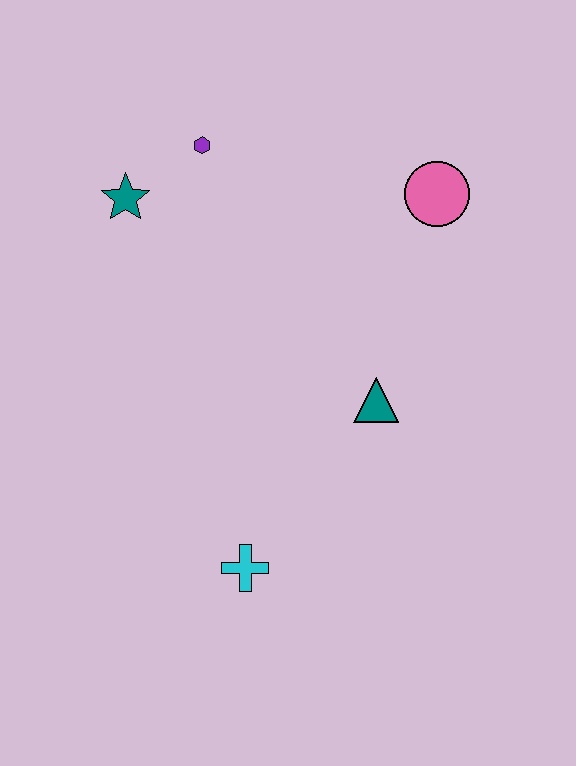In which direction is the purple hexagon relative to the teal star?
The purple hexagon is to the right of the teal star.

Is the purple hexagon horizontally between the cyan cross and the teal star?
Yes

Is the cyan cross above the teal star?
No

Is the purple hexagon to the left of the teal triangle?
Yes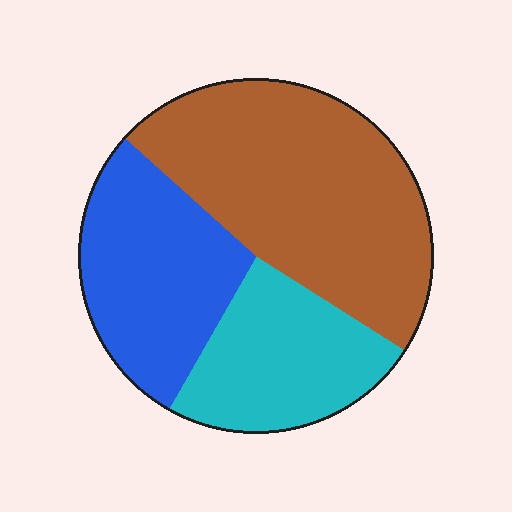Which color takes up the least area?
Cyan, at roughly 25%.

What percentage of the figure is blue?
Blue takes up about one quarter (1/4) of the figure.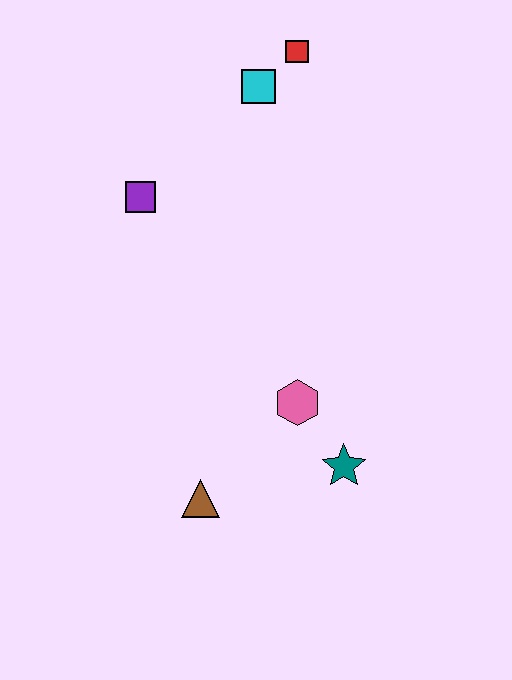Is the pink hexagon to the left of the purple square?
No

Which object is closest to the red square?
The cyan square is closest to the red square.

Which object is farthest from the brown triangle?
The red square is farthest from the brown triangle.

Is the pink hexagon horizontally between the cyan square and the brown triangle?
No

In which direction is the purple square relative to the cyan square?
The purple square is to the left of the cyan square.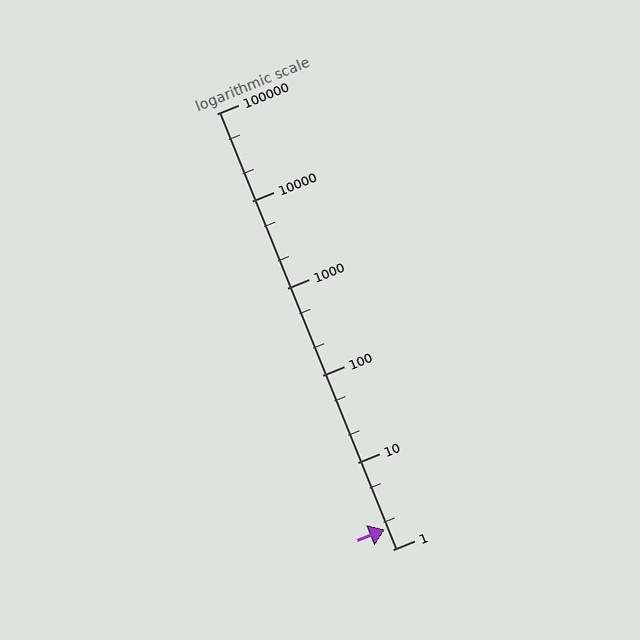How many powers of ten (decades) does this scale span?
The scale spans 5 decades, from 1 to 100000.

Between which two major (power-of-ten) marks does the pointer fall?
The pointer is between 1 and 10.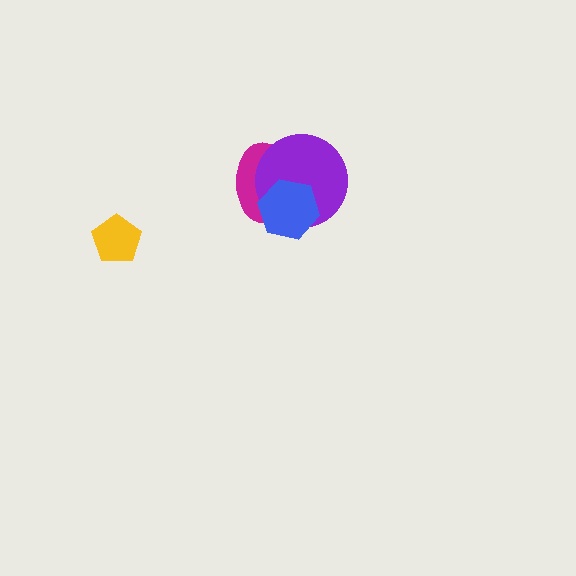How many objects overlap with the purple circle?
2 objects overlap with the purple circle.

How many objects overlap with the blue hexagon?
2 objects overlap with the blue hexagon.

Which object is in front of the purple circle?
The blue hexagon is in front of the purple circle.